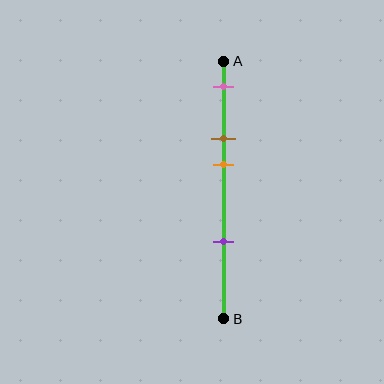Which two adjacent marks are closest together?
The brown and orange marks are the closest adjacent pair.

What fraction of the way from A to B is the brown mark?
The brown mark is approximately 30% (0.3) of the way from A to B.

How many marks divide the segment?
There are 4 marks dividing the segment.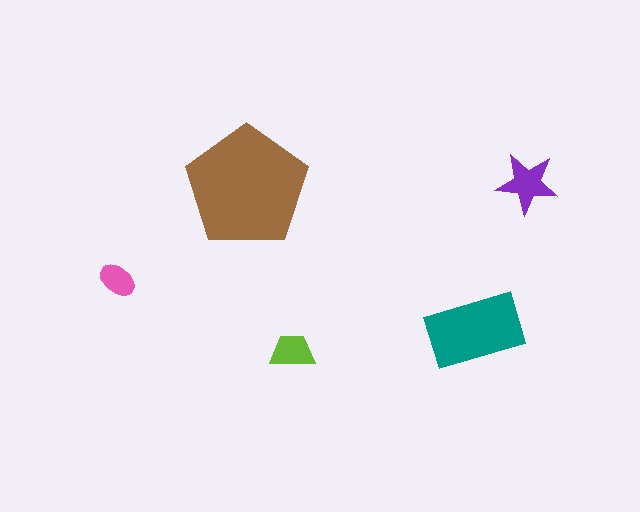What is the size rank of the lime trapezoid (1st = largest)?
4th.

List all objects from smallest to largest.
The pink ellipse, the lime trapezoid, the purple star, the teal rectangle, the brown pentagon.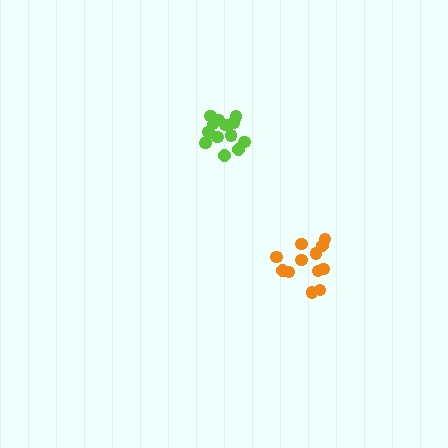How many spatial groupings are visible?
There are 2 spatial groupings.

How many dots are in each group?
Group 1: 15 dots, Group 2: 12 dots (27 total).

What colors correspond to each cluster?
The clusters are colored: lime, orange.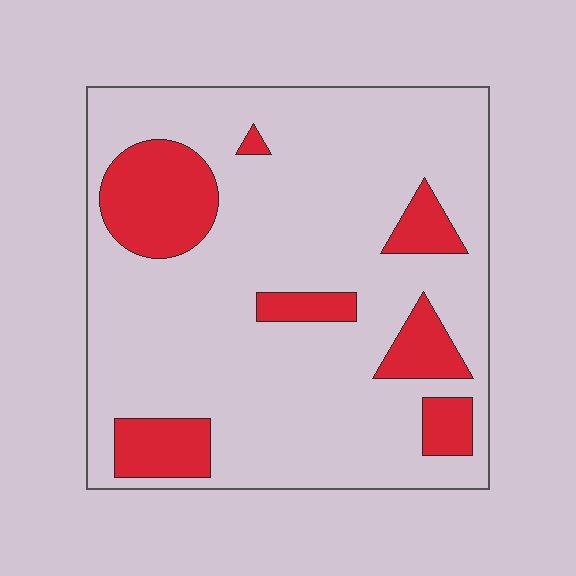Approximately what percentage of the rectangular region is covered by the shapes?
Approximately 20%.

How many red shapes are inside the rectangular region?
7.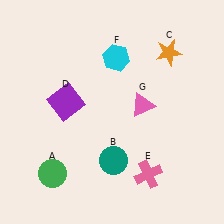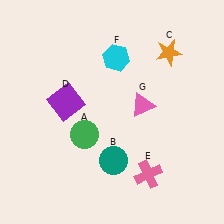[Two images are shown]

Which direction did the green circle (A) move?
The green circle (A) moved up.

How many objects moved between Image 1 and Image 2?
1 object moved between the two images.